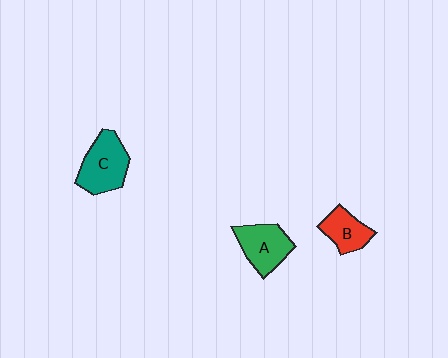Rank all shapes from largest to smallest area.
From largest to smallest: C (teal), A (green), B (red).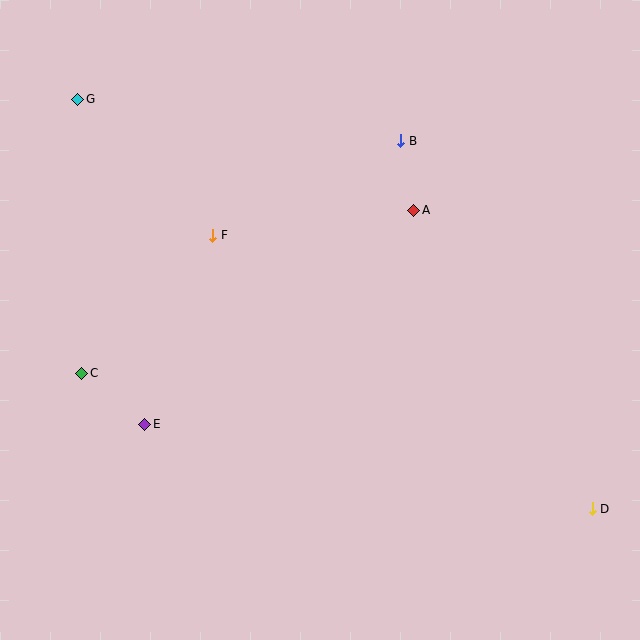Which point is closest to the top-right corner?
Point B is closest to the top-right corner.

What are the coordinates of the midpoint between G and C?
The midpoint between G and C is at (80, 236).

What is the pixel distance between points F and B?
The distance between F and B is 211 pixels.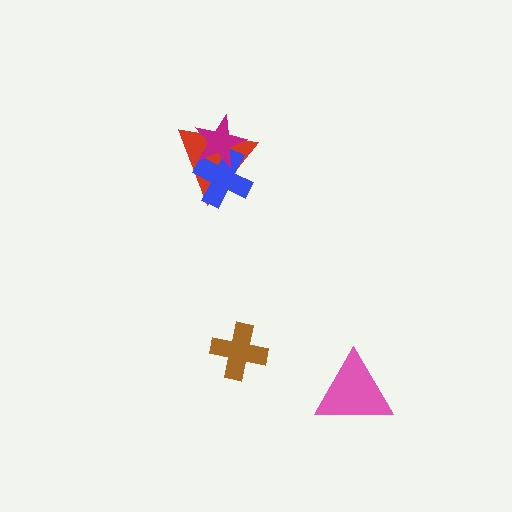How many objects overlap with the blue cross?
2 objects overlap with the blue cross.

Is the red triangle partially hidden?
Yes, it is partially covered by another shape.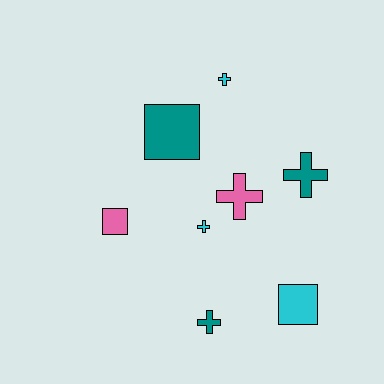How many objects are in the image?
There are 8 objects.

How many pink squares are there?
There is 1 pink square.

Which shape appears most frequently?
Cross, with 5 objects.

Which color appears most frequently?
Teal, with 3 objects.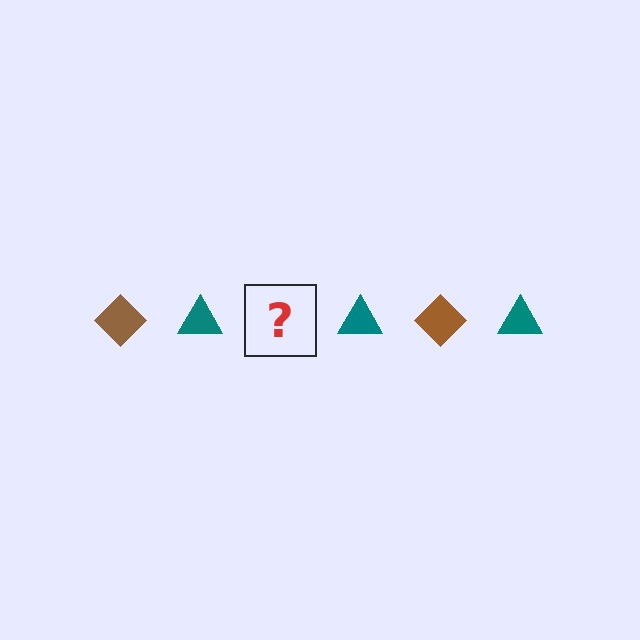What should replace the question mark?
The question mark should be replaced with a brown diamond.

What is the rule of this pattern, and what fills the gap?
The rule is that the pattern alternates between brown diamond and teal triangle. The gap should be filled with a brown diamond.